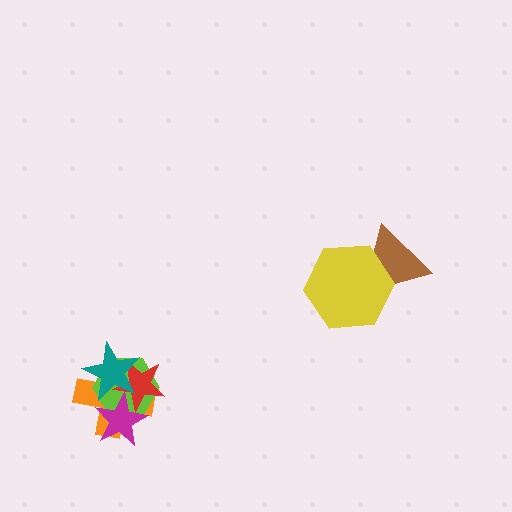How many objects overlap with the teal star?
4 objects overlap with the teal star.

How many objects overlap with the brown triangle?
1 object overlaps with the brown triangle.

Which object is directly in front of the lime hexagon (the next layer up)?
The red star is directly in front of the lime hexagon.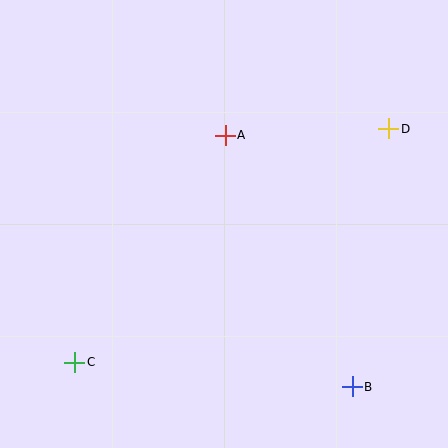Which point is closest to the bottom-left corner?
Point C is closest to the bottom-left corner.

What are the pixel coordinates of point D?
Point D is at (389, 129).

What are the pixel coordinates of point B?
Point B is at (352, 387).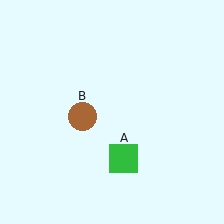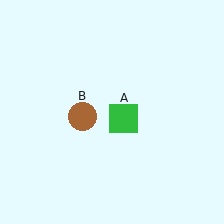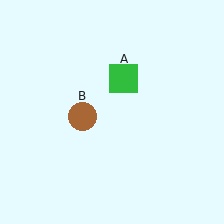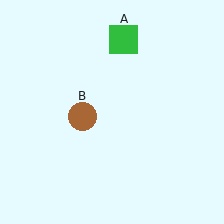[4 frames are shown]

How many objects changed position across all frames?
1 object changed position: green square (object A).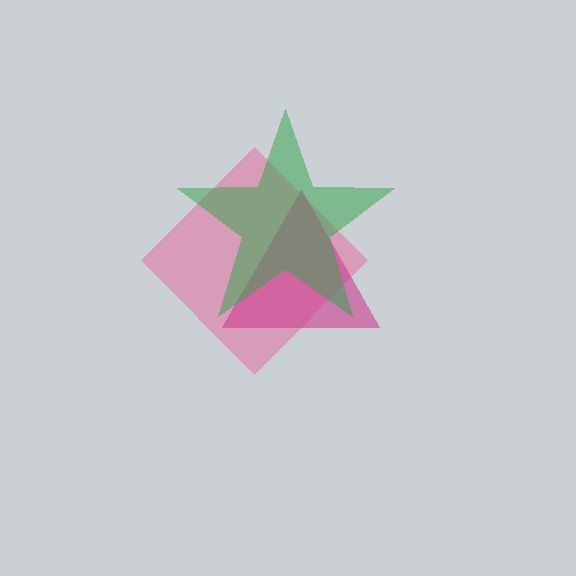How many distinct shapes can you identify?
There are 3 distinct shapes: a pink diamond, a magenta triangle, a green star.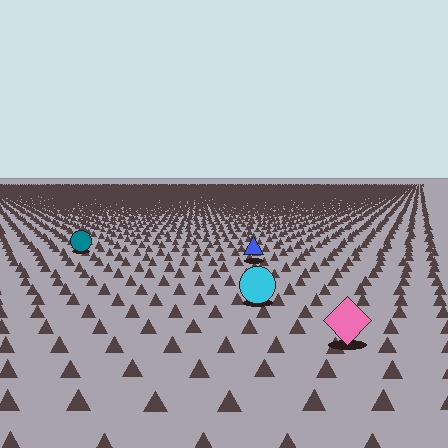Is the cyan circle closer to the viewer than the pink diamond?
No. The pink diamond is closer — you can tell from the texture gradient: the ground texture is coarser near it.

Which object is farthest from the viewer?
The teal circle is farthest from the viewer. It appears smaller and the ground texture around it is denser.